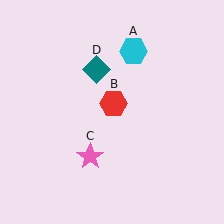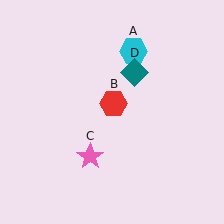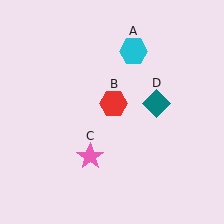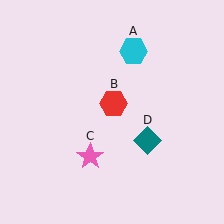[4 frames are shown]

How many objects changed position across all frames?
1 object changed position: teal diamond (object D).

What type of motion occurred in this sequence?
The teal diamond (object D) rotated clockwise around the center of the scene.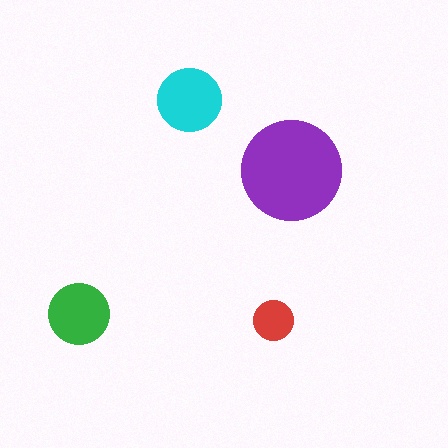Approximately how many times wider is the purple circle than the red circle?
About 2.5 times wider.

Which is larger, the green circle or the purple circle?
The purple one.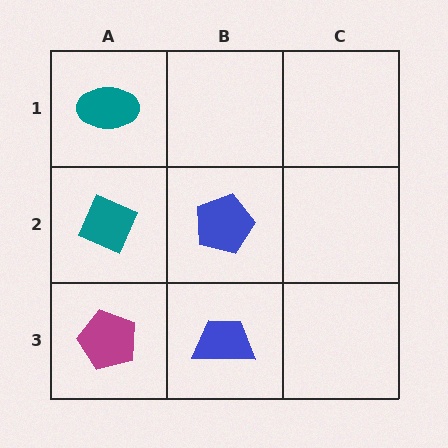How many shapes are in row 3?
2 shapes.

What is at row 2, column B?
A blue pentagon.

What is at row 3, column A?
A magenta pentagon.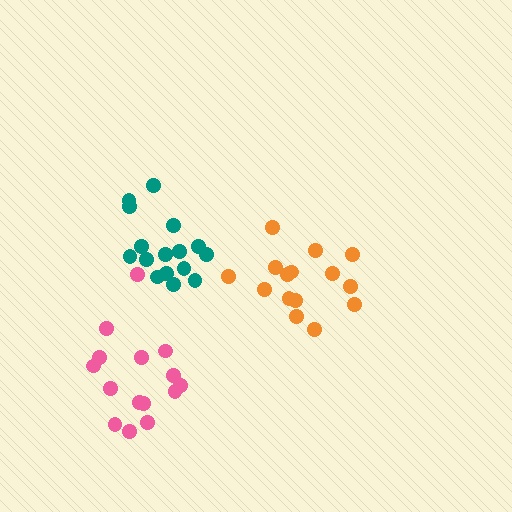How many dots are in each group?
Group 1: 15 dots, Group 2: 15 dots, Group 3: 16 dots (46 total).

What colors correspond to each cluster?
The clusters are colored: orange, pink, teal.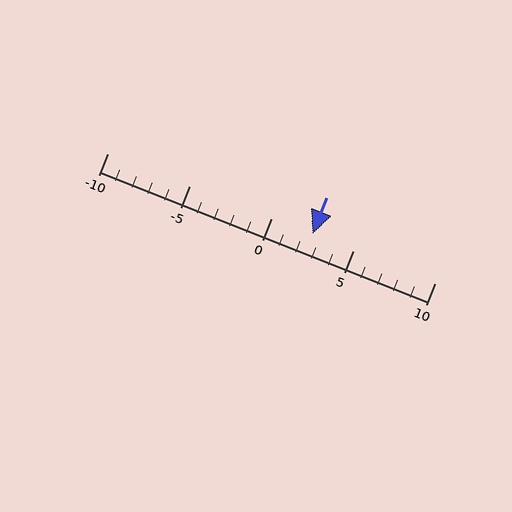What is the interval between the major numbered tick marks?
The major tick marks are spaced 5 units apart.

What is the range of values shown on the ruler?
The ruler shows values from -10 to 10.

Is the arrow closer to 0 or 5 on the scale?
The arrow is closer to 5.